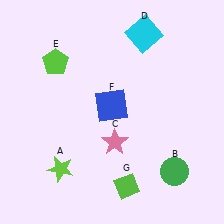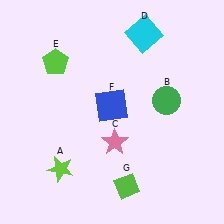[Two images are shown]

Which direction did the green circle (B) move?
The green circle (B) moved up.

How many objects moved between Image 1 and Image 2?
1 object moved between the two images.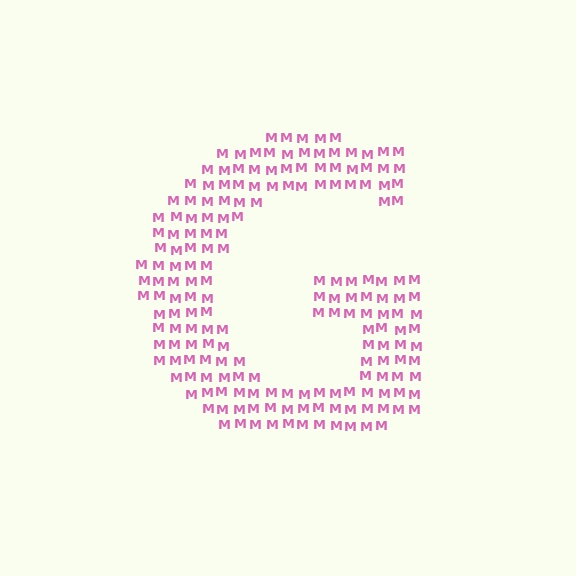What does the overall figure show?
The overall figure shows the letter G.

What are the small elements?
The small elements are letter M's.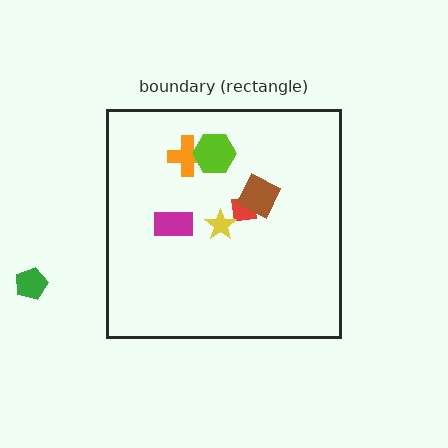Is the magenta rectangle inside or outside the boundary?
Inside.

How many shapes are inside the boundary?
6 inside, 1 outside.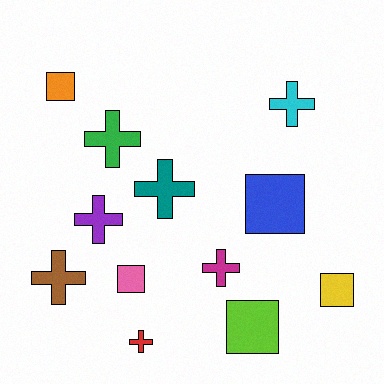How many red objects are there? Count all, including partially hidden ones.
There is 1 red object.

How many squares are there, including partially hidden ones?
There are 5 squares.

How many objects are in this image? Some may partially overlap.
There are 12 objects.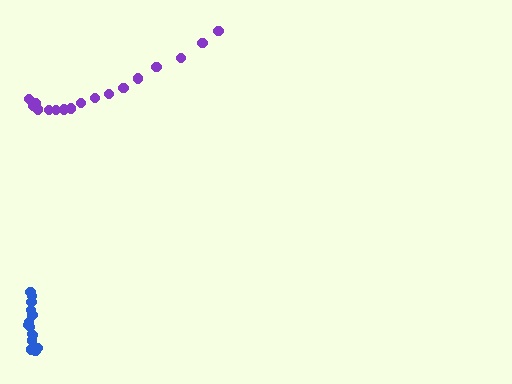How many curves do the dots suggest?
There are 2 distinct paths.